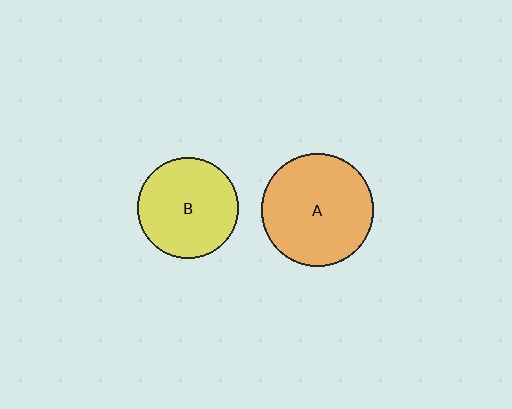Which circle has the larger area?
Circle A (orange).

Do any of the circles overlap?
No, none of the circles overlap.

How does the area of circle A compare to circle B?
Approximately 1.2 times.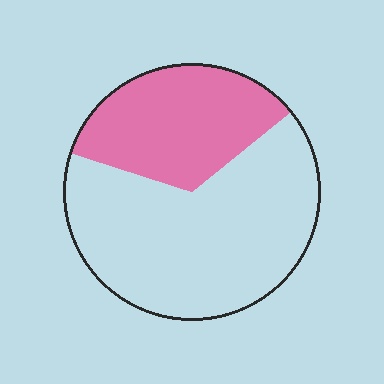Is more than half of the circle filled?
No.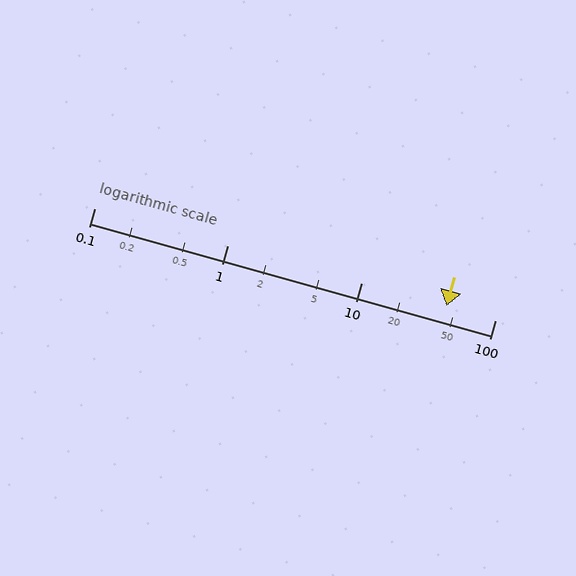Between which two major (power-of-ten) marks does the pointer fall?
The pointer is between 10 and 100.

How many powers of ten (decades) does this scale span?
The scale spans 3 decades, from 0.1 to 100.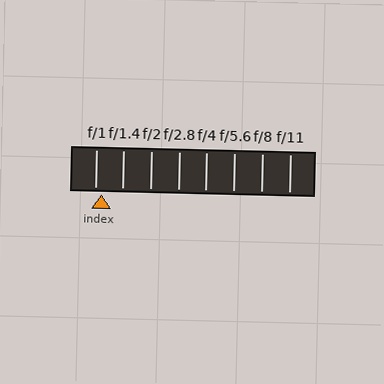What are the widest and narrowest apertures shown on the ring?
The widest aperture shown is f/1 and the narrowest is f/11.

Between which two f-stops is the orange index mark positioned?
The index mark is between f/1 and f/1.4.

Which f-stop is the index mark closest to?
The index mark is closest to f/1.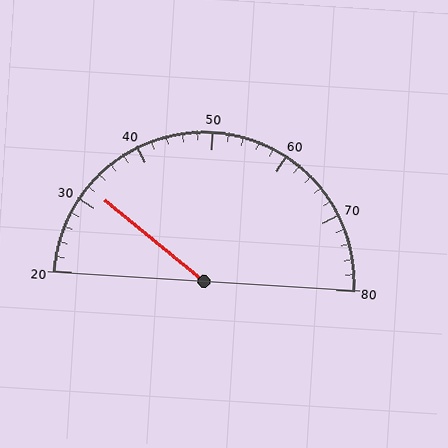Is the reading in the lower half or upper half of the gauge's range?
The reading is in the lower half of the range (20 to 80).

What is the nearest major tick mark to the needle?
The nearest major tick mark is 30.